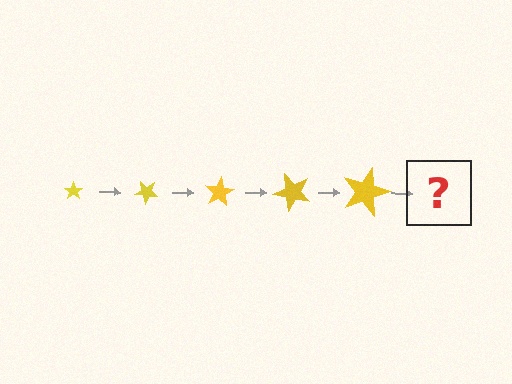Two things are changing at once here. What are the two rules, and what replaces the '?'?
The two rules are that the star grows larger each step and it rotates 40 degrees each step. The '?' should be a star, larger than the previous one and rotated 200 degrees from the start.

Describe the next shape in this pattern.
It should be a star, larger than the previous one and rotated 200 degrees from the start.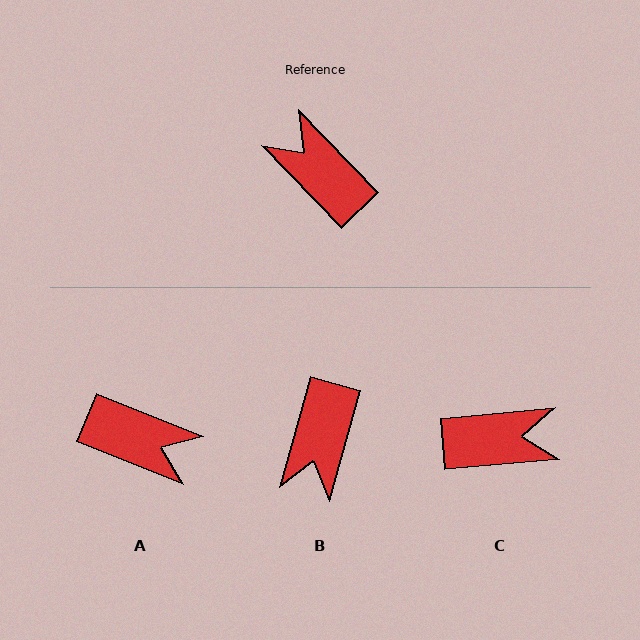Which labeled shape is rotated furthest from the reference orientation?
A, about 156 degrees away.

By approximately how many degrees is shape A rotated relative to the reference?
Approximately 156 degrees clockwise.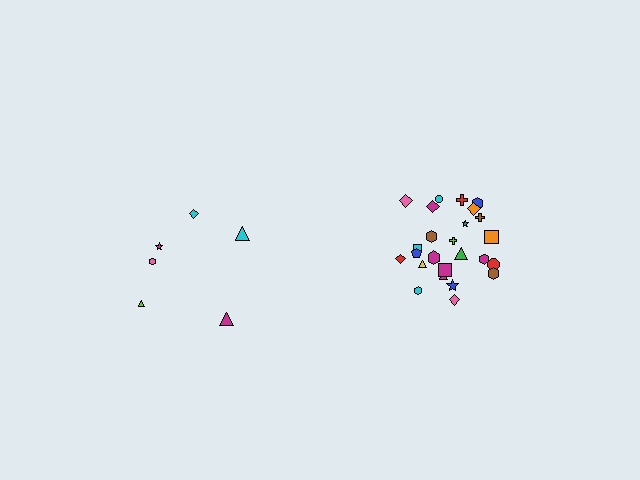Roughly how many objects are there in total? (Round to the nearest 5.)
Roughly 30 objects in total.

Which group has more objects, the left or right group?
The right group.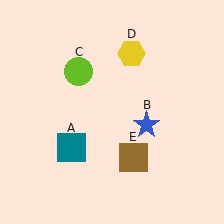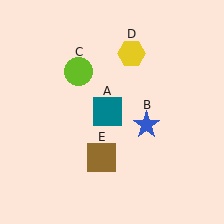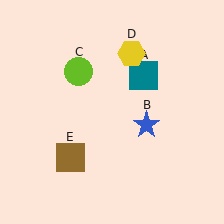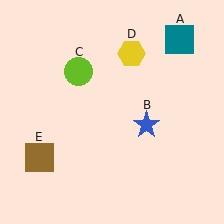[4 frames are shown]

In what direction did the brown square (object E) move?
The brown square (object E) moved left.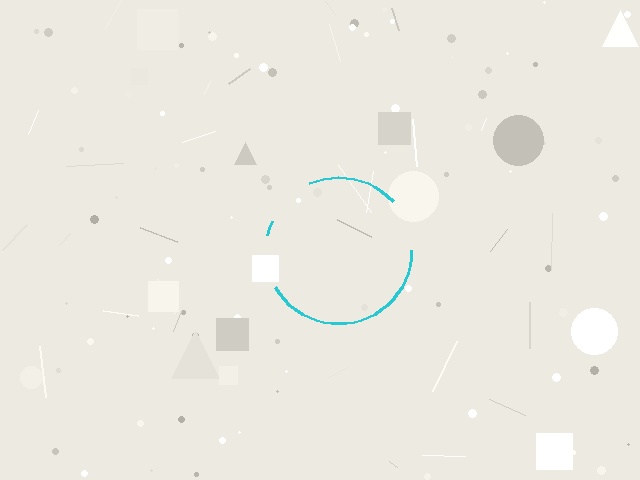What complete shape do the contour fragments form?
The contour fragments form a circle.